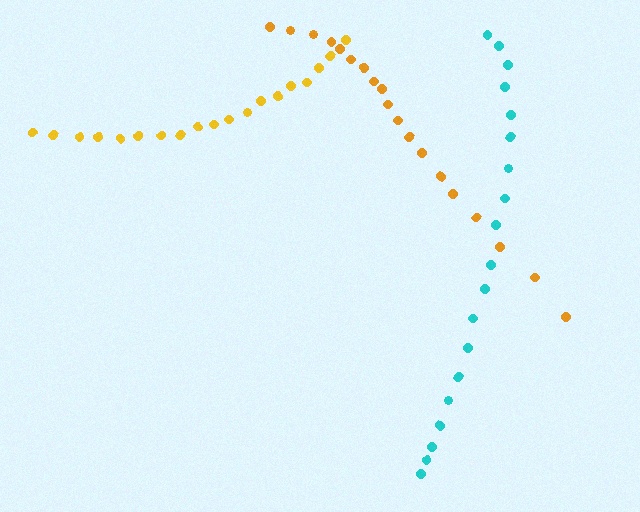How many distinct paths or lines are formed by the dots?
There are 3 distinct paths.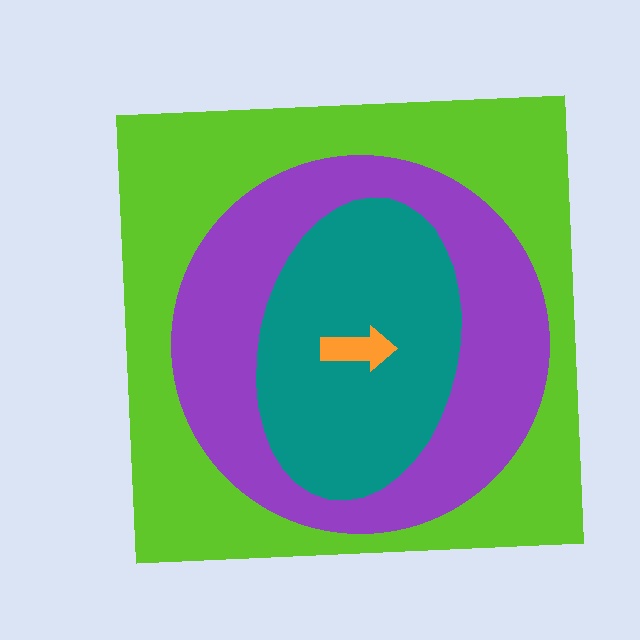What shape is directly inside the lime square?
The purple circle.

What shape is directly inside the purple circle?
The teal ellipse.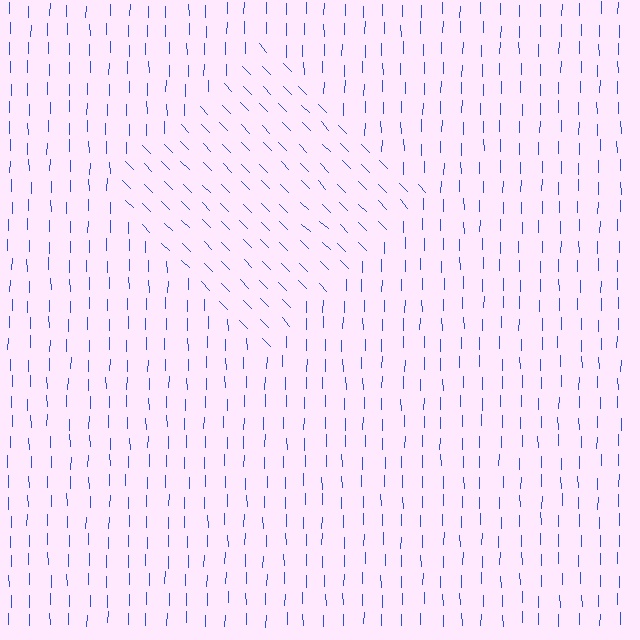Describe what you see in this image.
The image is filled with small blue line segments. A diamond region in the image has lines oriented differently from the surrounding lines, creating a visible texture boundary.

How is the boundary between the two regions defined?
The boundary is defined purely by a change in line orientation (approximately 45 degrees difference). All lines are the same color and thickness.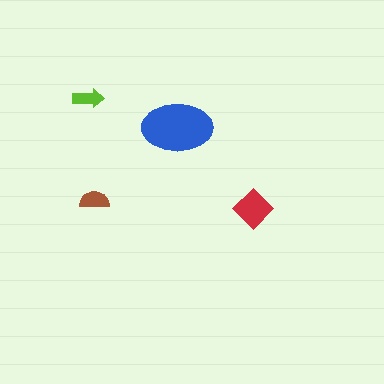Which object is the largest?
The blue ellipse.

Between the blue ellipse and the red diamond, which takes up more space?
The blue ellipse.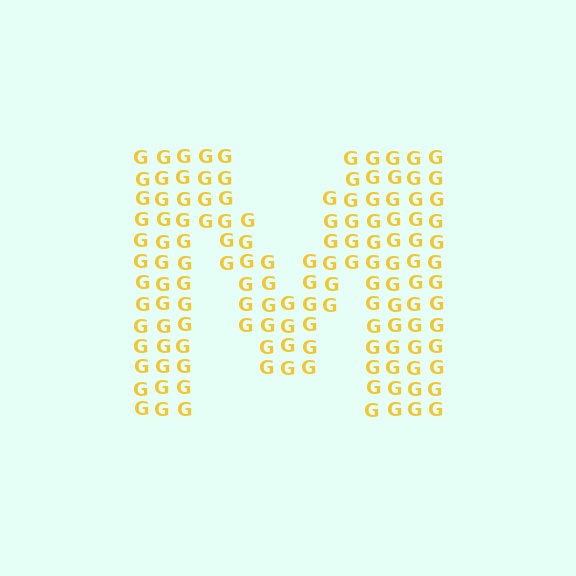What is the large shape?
The large shape is the letter M.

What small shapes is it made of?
It is made of small letter G's.